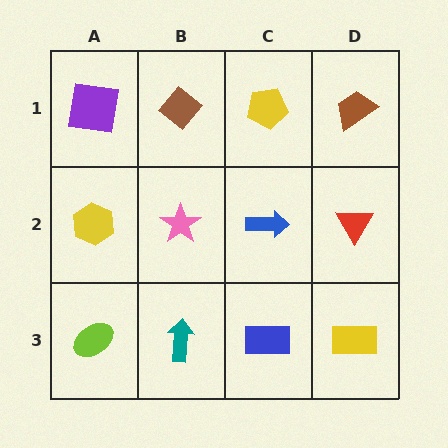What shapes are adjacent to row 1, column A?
A yellow hexagon (row 2, column A), a brown diamond (row 1, column B).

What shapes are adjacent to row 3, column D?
A red triangle (row 2, column D), a blue rectangle (row 3, column C).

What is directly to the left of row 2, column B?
A yellow hexagon.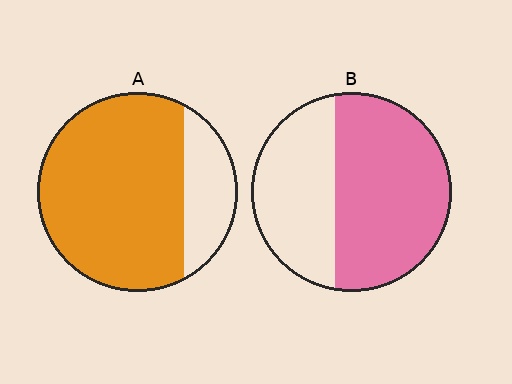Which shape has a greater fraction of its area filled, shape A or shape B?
Shape A.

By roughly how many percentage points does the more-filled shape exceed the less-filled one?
By roughly 20 percentage points (A over B).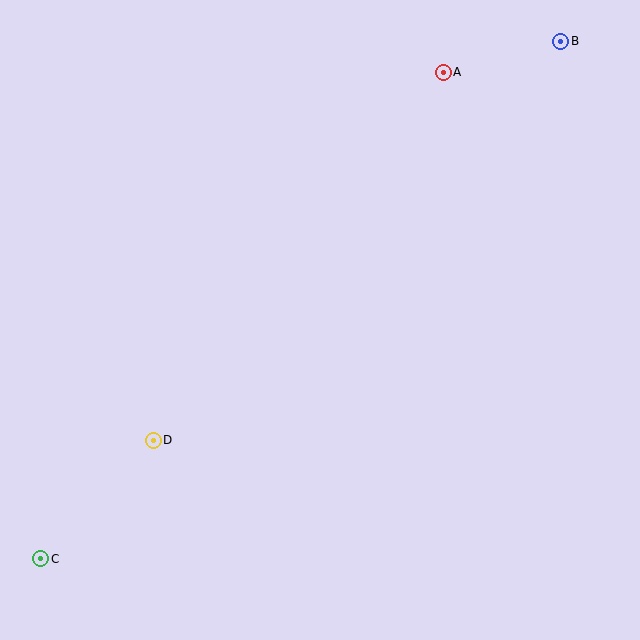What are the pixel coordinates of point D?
Point D is at (153, 440).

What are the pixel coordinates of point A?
Point A is at (443, 72).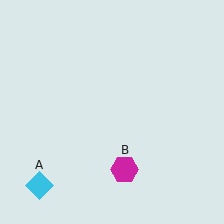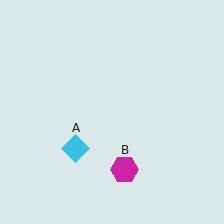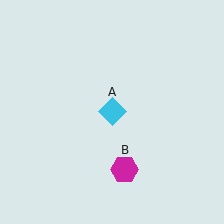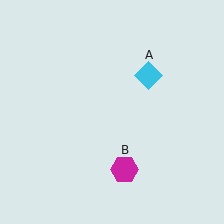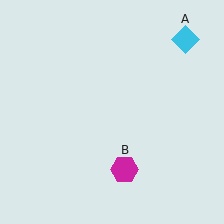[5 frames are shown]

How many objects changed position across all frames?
1 object changed position: cyan diamond (object A).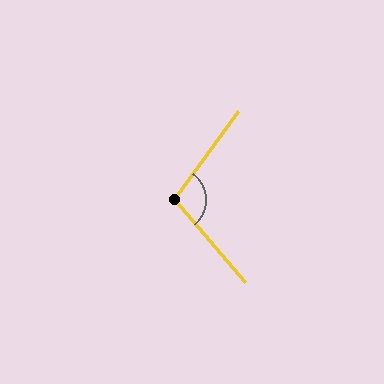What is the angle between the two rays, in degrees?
Approximately 103 degrees.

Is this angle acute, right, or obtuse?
It is obtuse.